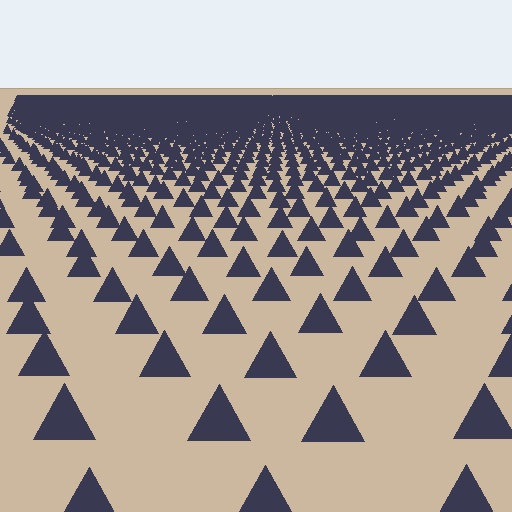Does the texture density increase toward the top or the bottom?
Density increases toward the top.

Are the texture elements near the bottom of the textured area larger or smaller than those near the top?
Larger. Near the bottom, elements are closer to the viewer and appear at a bigger on-screen size.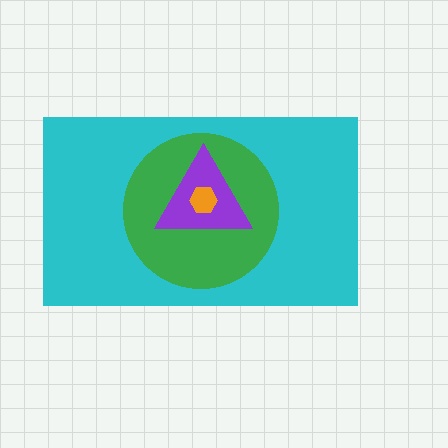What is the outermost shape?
The cyan rectangle.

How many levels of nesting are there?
4.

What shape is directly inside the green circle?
The purple triangle.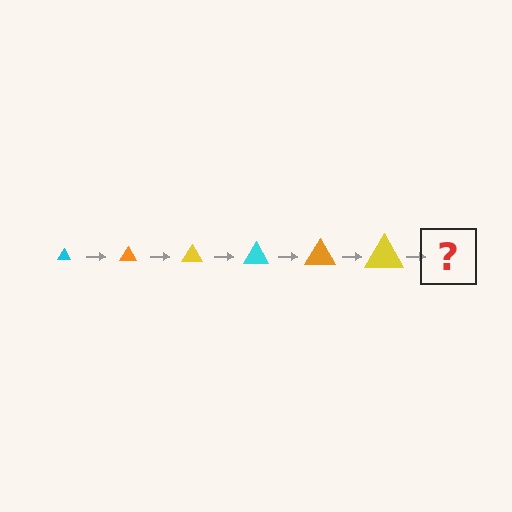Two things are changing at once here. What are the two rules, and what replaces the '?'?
The two rules are that the triangle grows larger each step and the color cycles through cyan, orange, and yellow. The '?' should be a cyan triangle, larger than the previous one.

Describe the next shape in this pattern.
It should be a cyan triangle, larger than the previous one.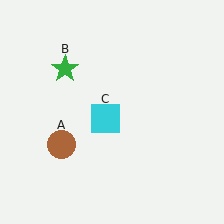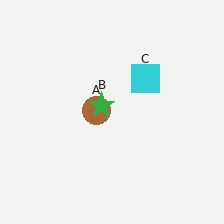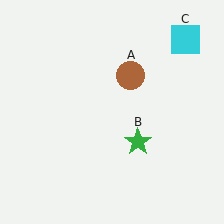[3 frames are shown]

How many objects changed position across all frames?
3 objects changed position: brown circle (object A), green star (object B), cyan square (object C).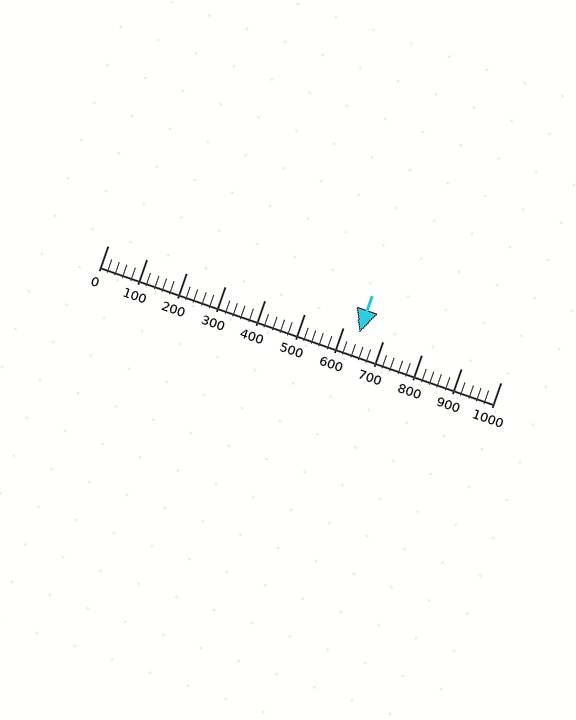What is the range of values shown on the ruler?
The ruler shows values from 0 to 1000.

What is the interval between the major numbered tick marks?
The major tick marks are spaced 100 units apart.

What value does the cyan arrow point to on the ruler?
The cyan arrow points to approximately 640.